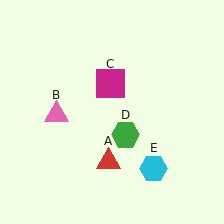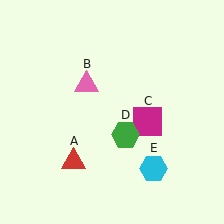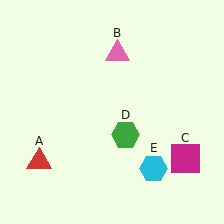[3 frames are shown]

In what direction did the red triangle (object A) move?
The red triangle (object A) moved left.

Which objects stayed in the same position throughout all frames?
Green hexagon (object D) and cyan hexagon (object E) remained stationary.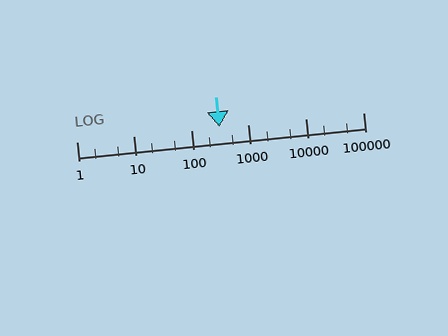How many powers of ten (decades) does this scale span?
The scale spans 5 decades, from 1 to 100000.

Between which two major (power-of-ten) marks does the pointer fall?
The pointer is between 100 and 1000.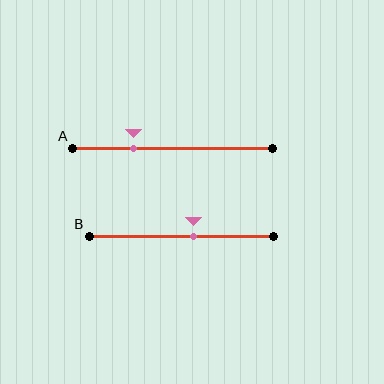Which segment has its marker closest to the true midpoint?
Segment B has its marker closest to the true midpoint.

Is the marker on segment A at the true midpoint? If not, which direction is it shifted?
No, the marker on segment A is shifted to the left by about 20% of the segment length.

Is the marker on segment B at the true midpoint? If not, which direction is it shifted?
No, the marker on segment B is shifted to the right by about 7% of the segment length.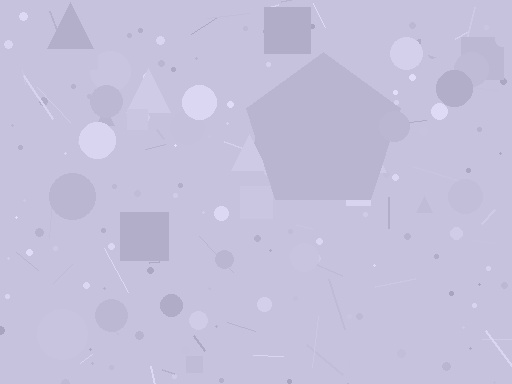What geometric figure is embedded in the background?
A pentagon is embedded in the background.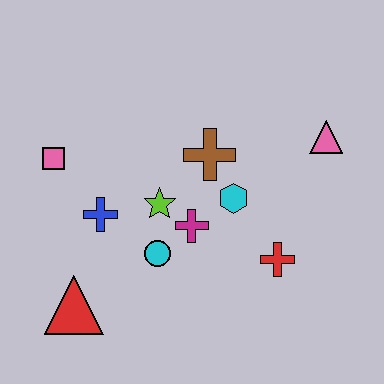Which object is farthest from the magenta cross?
The pink triangle is farthest from the magenta cross.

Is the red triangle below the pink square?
Yes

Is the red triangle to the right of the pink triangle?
No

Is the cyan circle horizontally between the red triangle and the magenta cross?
Yes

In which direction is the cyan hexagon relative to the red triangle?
The cyan hexagon is to the right of the red triangle.